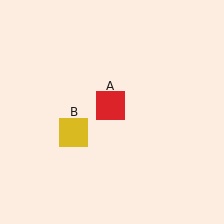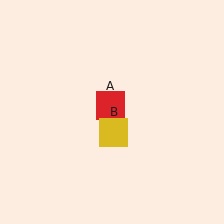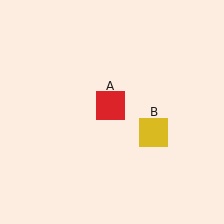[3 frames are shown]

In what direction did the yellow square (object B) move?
The yellow square (object B) moved right.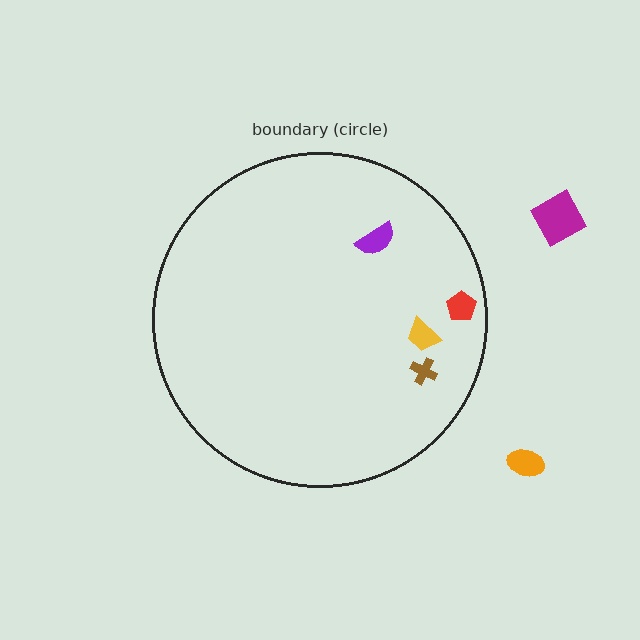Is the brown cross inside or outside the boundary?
Inside.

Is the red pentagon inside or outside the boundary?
Inside.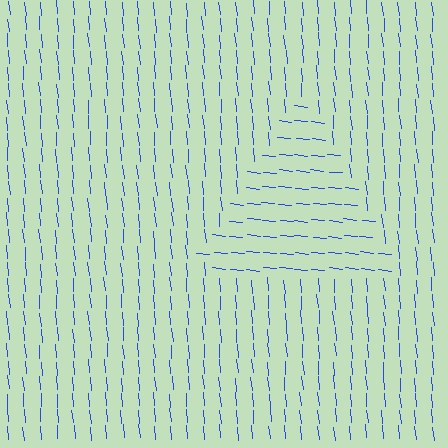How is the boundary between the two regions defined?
The boundary is defined purely by a change in line orientation (approximately 79 degrees difference). All lines are the same color and thickness.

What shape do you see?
I see a triangle.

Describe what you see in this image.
The image is filled with small blue line segments. A triangle region in the image has lines oriented differently from the surrounding lines, creating a visible texture boundary.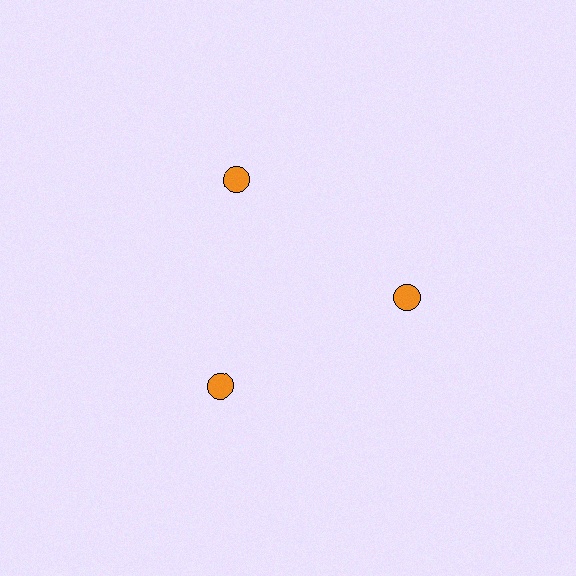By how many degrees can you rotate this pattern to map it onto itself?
The pattern maps onto itself every 120 degrees of rotation.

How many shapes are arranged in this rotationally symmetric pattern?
There are 3 shapes, arranged in 3 groups of 1.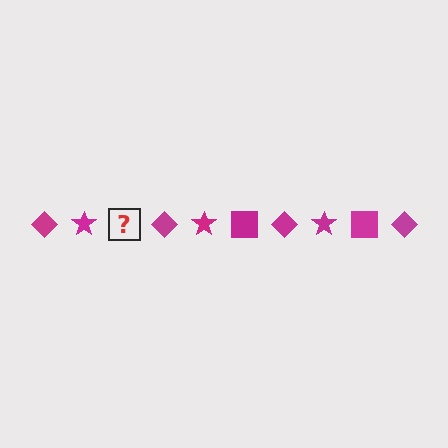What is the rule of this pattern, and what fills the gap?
The rule is that the pattern cycles through diamond, star, square shapes in magenta. The gap should be filled with a magenta square.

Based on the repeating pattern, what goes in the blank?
The blank should be a magenta square.